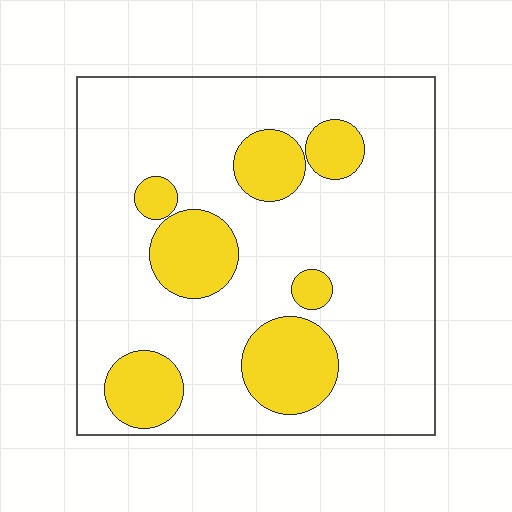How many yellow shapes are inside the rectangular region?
7.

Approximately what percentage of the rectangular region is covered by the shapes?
Approximately 20%.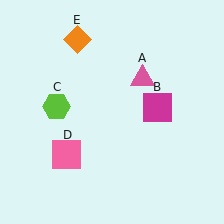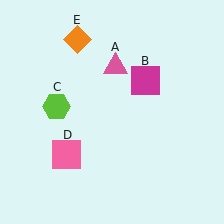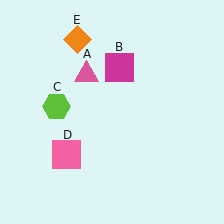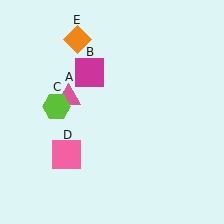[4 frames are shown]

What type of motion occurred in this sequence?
The pink triangle (object A), magenta square (object B) rotated counterclockwise around the center of the scene.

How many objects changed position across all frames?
2 objects changed position: pink triangle (object A), magenta square (object B).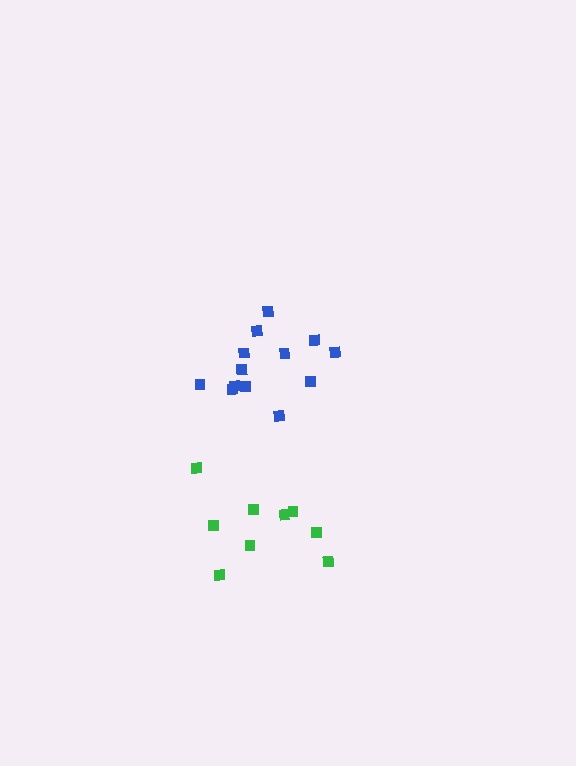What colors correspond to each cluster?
The clusters are colored: blue, green.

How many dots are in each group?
Group 1: 13 dots, Group 2: 9 dots (22 total).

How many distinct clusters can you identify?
There are 2 distinct clusters.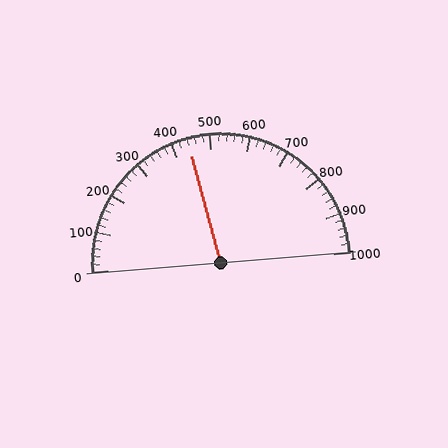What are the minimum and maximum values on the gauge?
The gauge ranges from 0 to 1000.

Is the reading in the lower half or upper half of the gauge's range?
The reading is in the lower half of the range (0 to 1000).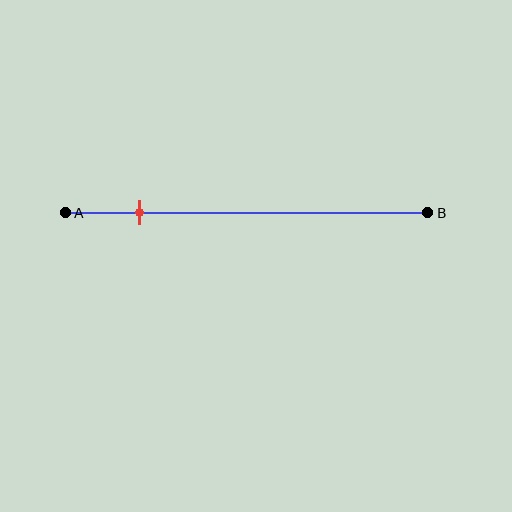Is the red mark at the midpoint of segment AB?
No, the mark is at about 20% from A, not at the 50% midpoint.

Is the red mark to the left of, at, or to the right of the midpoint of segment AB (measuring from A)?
The red mark is to the left of the midpoint of segment AB.